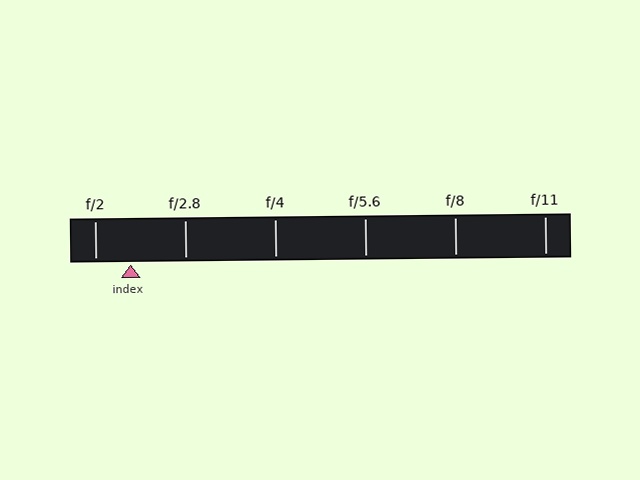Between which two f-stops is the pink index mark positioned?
The index mark is between f/2 and f/2.8.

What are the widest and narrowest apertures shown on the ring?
The widest aperture shown is f/2 and the narrowest is f/11.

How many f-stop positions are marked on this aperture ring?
There are 6 f-stop positions marked.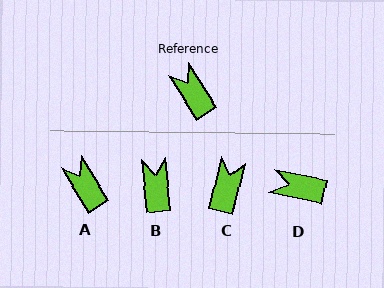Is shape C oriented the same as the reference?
No, it is off by about 46 degrees.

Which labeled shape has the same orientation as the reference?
A.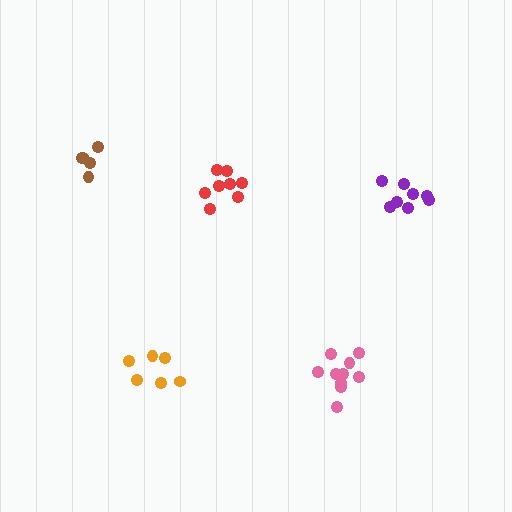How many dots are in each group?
Group 1: 8 dots, Group 2: 10 dots, Group 3: 8 dots, Group 4: 5 dots, Group 5: 6 dots (37 total).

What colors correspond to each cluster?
The clusters are colored: red, pink, purple, brown, orange.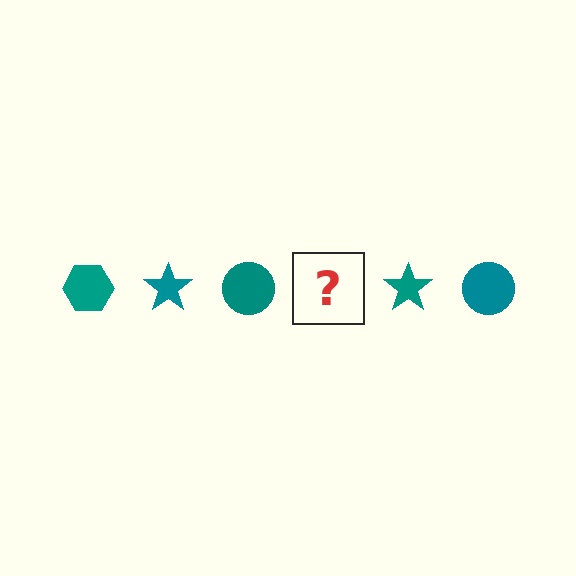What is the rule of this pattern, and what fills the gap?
The rule is that the pattern cycles through hexagon, star, circle shapes in teal. The gap should be filled with a teal hexagon.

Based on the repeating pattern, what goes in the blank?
The blank should be a teal hexagon.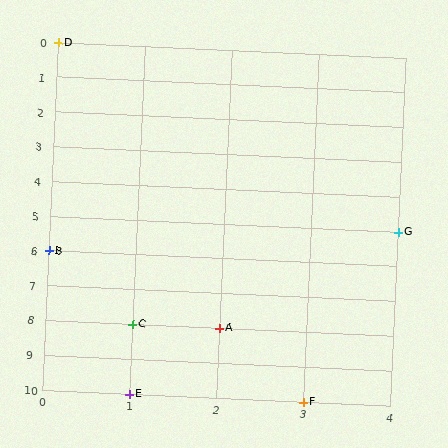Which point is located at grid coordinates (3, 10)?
Point F is at (3, 10).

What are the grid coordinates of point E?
Point E is at grid coordinates (1, 10).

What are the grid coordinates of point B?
Point B is at grid coordinates (0, 6).